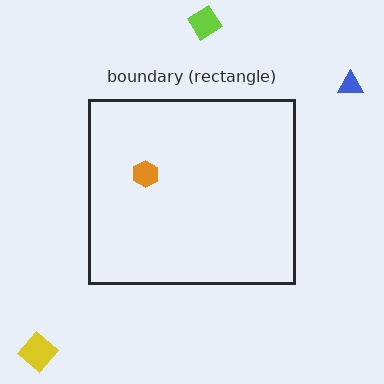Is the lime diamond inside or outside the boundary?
Outside.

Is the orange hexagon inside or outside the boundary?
Inside.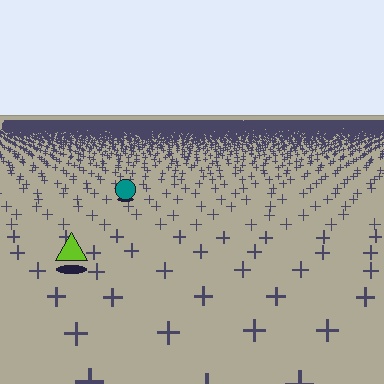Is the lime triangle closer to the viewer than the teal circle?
Yes. The lime triangle is closer — you can tell from the texture gradient: the ground texture is coarser near it.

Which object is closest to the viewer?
The lime triangle is closest. The texture marks near it are larger and more spread out.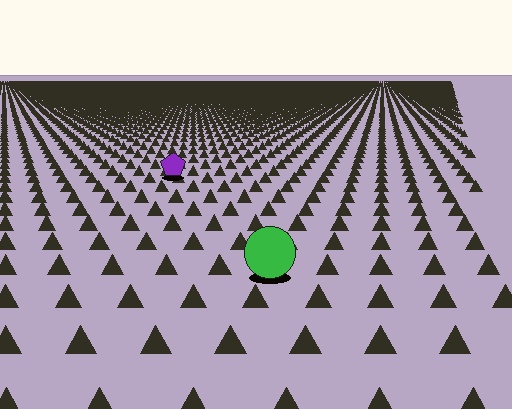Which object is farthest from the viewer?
The purple pentagon is farthest from the viewer. It appears smaller and the ground texture around it is denser.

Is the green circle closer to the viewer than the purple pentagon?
Yes. The green circle is closer — you can tell from the texture gradient: the ground texture is coarser near it.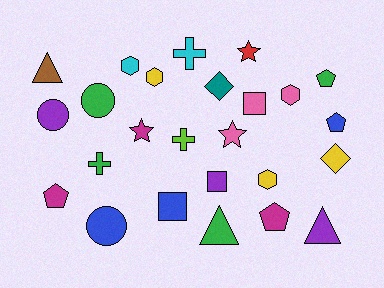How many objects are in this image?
There are 25 objects.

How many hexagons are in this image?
There are 4 hexagons.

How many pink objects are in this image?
There are 3 pink objects.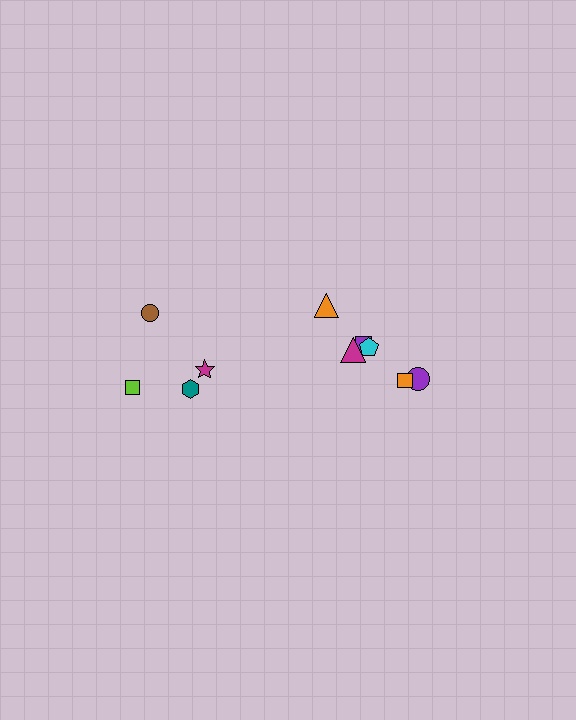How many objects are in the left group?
There are 4 objects.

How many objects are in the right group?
There are 6 objects.